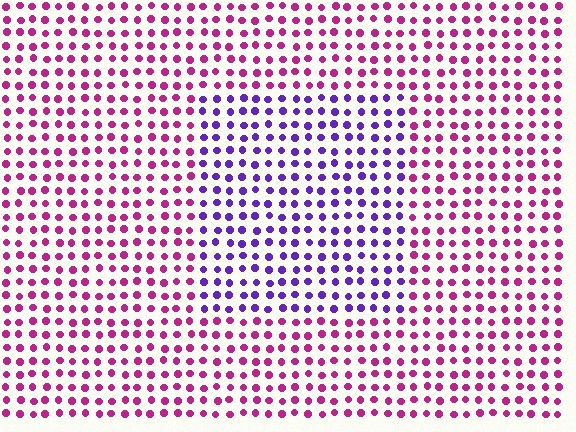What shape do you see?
I see a rectangle.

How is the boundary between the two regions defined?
The boundary is defined purely by a slight shift in hue (about 54 degrees). Spacing, size, and orientation are identical on both sides.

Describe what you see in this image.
The image is filled with small magenta elements in a uniform arrangement. A rectangle-shaped region is visible where the elements are tinted to a slightly different hue, forming a subtle color boundary.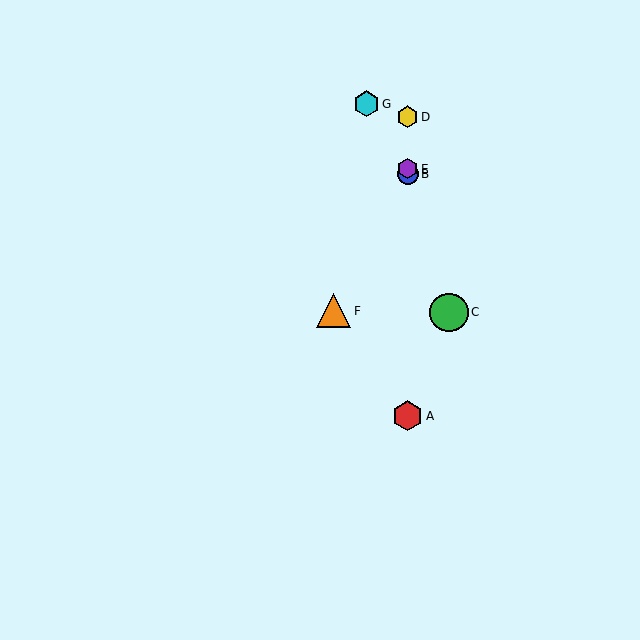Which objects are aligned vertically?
Objects A, B, D, E are aligned vertically.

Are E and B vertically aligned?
Yes, both are at x≈408.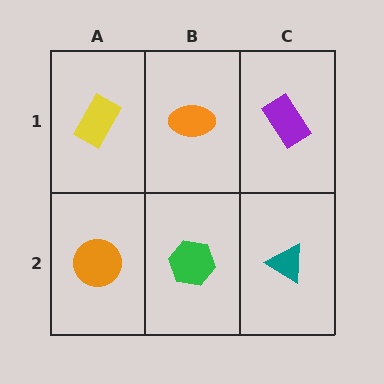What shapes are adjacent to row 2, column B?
An orange ellipse (row 1, column B), an orange circle (row 2, column A), a teal triangle (row 2, column C).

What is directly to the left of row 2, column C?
A green hexagon.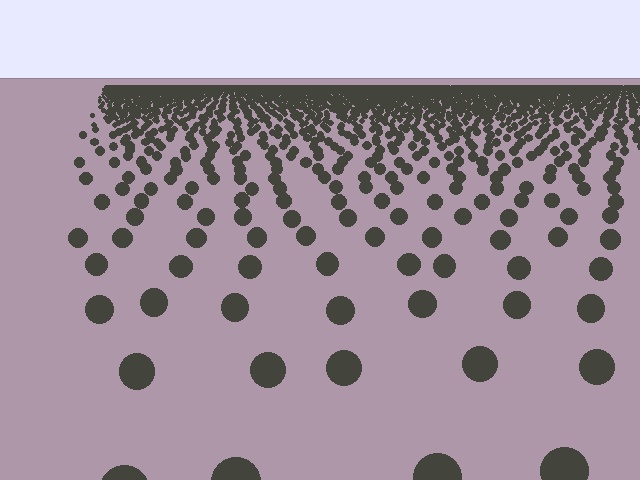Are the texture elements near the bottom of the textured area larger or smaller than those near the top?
Larger. Near the bottom, elements are closer to the viewer and appear at a bigger on-screen size.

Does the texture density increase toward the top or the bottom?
Density increases toward the top.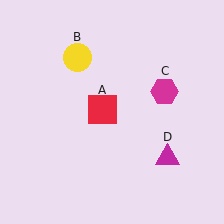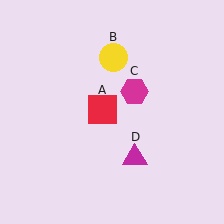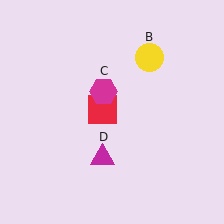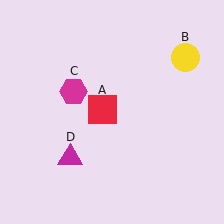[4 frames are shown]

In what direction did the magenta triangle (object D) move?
The magenta triangle (object D) moved left.